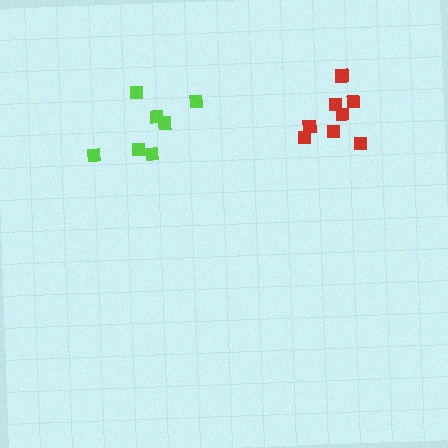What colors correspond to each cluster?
The clusters are colored: red, lime.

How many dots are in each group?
Group 1: 8 dots, Group 2: 7 dots (15 total).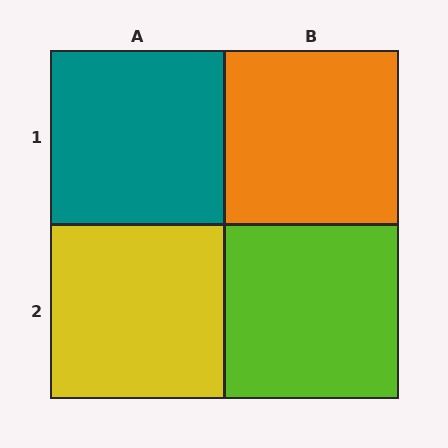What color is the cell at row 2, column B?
Lime.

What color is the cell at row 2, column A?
Yellow.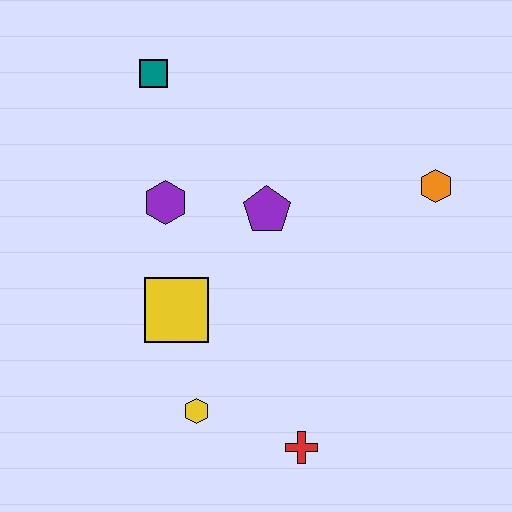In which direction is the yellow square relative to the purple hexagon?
The yellow square is below the purple hexagon.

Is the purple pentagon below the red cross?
No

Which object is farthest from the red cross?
The teal square is farthest from the red cross.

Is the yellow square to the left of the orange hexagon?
Yes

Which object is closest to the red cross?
The yellow hexagon is closest to the red cross.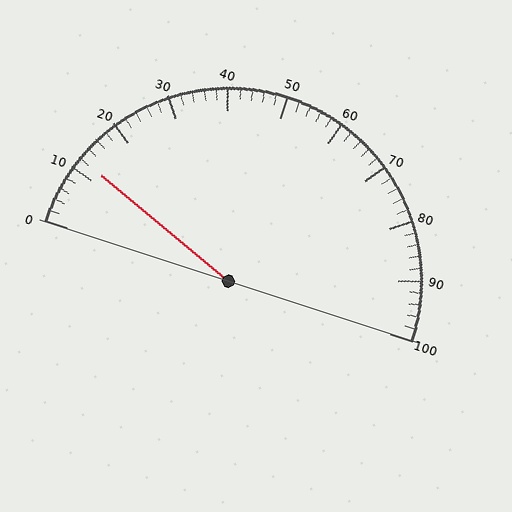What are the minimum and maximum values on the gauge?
The gauge ranges from 0 to 100.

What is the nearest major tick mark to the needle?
The nearest major tick mark is 10.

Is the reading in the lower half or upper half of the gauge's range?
The reading is in the lower half of the range (0 to 100).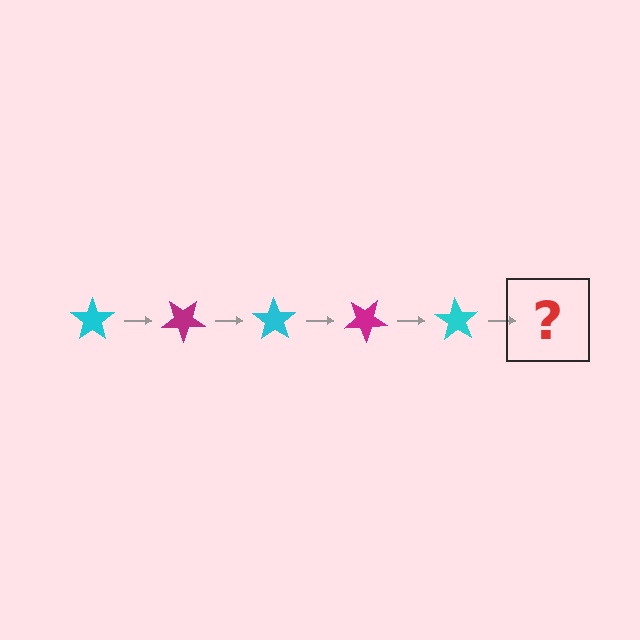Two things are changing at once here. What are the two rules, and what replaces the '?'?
The two rules are that it rotates 35 degrees each step and the color cycles through cyan and magenta. The '?' should be a magenta star, rotated 175 degrees from the start.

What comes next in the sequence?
The next element should be a magenta star, rotated 175 degrees from the start.